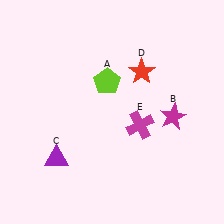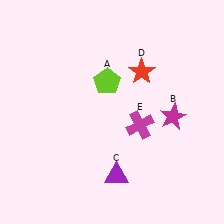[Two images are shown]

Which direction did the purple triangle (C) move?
The purple triangle (C) moved right.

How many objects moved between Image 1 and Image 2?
1 object moved between the two images.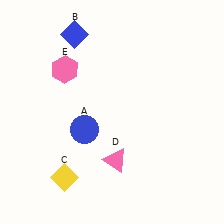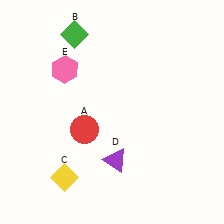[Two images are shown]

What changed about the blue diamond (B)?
In Image 1, B is blue. In Image 2, it changed to green.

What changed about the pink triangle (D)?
In Image 1, D is pink. In Image 2, it changed to purple.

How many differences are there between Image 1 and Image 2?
There are 3 differences between the two images.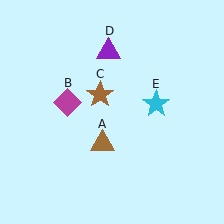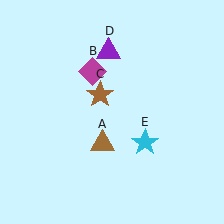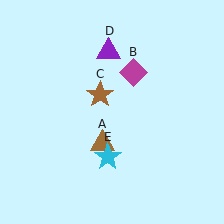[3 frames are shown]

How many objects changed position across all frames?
2 objects changed position: magenta diamond (object B), cyan star (object E).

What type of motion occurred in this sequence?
The magenta diamond (object B), cyan star (object E) rotated clockwise around the center of the scene.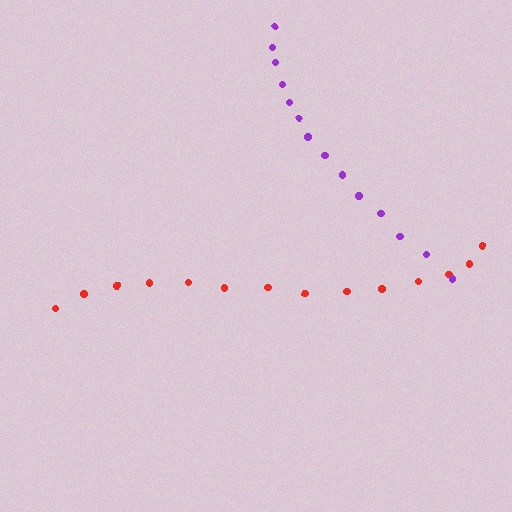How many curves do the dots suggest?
There are 2 distinct paths.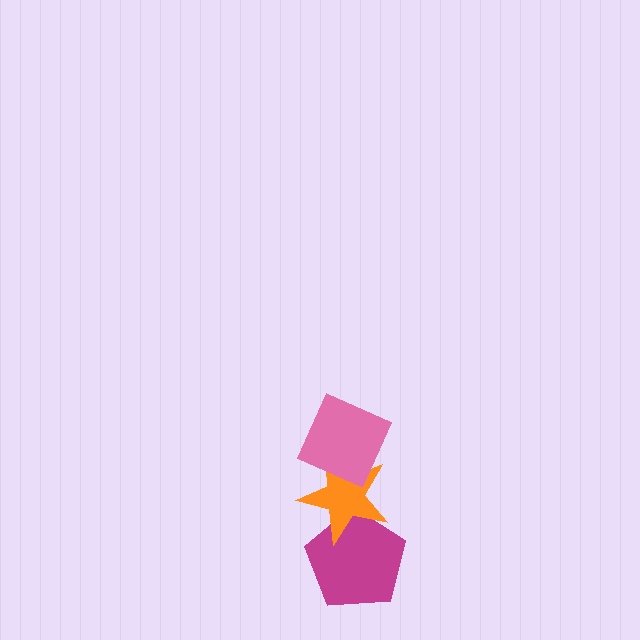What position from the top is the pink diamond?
The pink diamond is 1st from the top.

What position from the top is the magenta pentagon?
The magenta pentagon is 3rd from the top.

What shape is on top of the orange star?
The pink diamond is on top of the orange star.